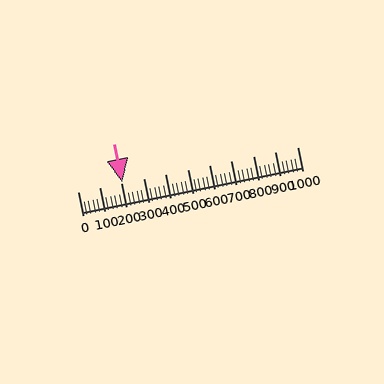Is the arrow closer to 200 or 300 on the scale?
The arrow is closer to 200.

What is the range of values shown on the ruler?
The ruler shows values from 0 to 1000.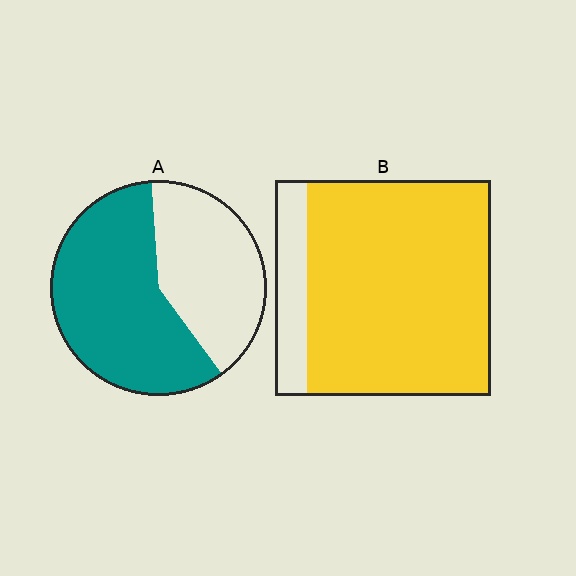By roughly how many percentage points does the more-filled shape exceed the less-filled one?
By roughly 25 percentage points (B over A).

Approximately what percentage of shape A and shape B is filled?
A is approximately 60% and B is approximately 85%.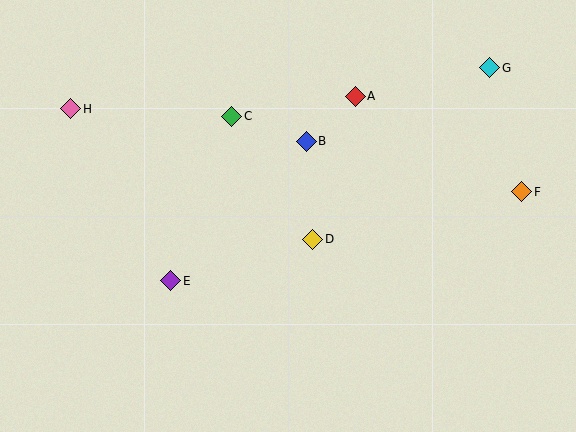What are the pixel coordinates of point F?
Point F is at (522, 192).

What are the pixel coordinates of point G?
Point G is at (490, 68).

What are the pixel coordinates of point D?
Point D is at (313, 239).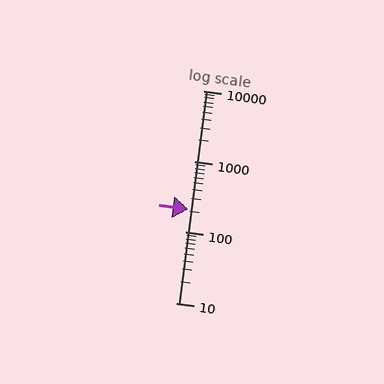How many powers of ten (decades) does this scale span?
The scale spans 3 decades, from 10 to 10000.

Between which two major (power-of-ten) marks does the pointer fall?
The pointer is between 100 and 1000.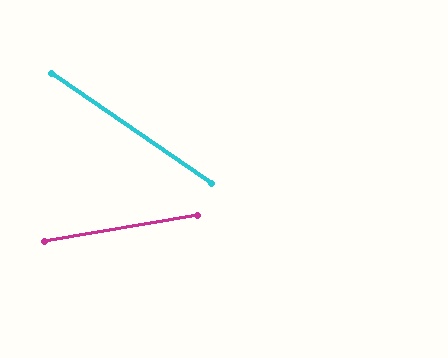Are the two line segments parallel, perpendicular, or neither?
Neither parallel nor perpendicular — they differ by about 45°.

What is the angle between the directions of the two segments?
Approximately 45 degrees.